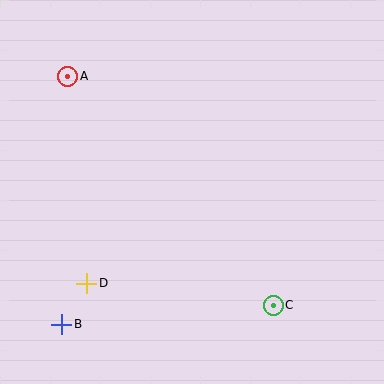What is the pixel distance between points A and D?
The distance between A and D is 208 pixels.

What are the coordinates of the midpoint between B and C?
The midpoint between B and C is at (167, 315).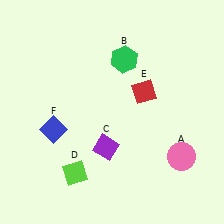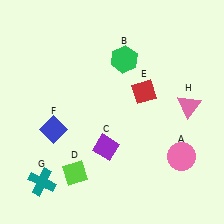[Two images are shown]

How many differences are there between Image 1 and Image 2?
There are 2 differences between the two images.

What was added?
A teal cross (G), a pink triangle (H) were added in Image 2.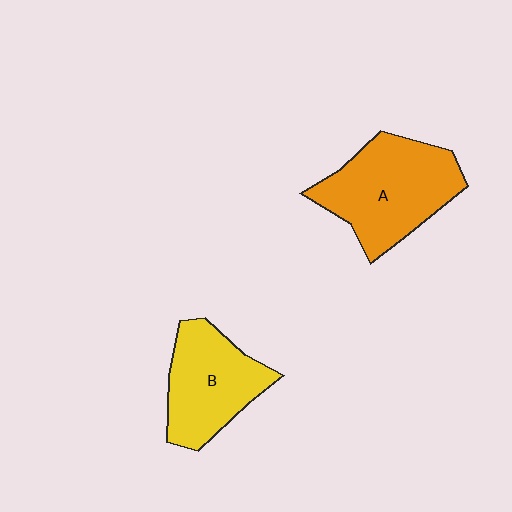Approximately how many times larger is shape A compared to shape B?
Approximately 1.3 times.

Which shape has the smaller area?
Shape B (yellow).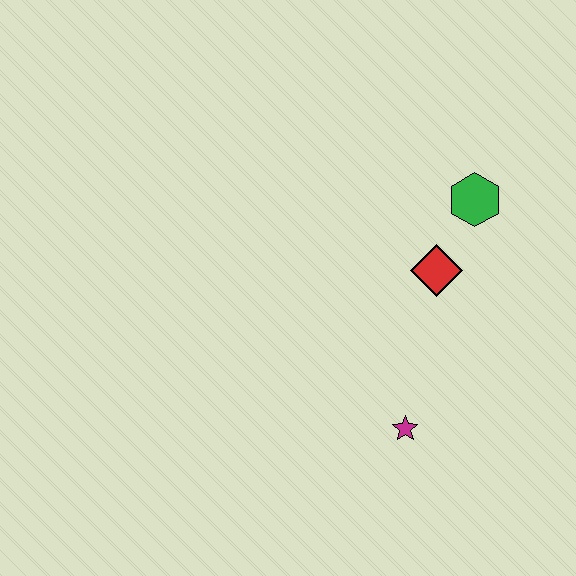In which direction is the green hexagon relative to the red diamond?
The green hexagon is above the red diamond.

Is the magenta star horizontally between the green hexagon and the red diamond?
No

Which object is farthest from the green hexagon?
The magenta star is farthest from the green hexagon.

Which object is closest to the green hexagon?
The red diamond is closest to the green hexagon.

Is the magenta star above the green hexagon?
No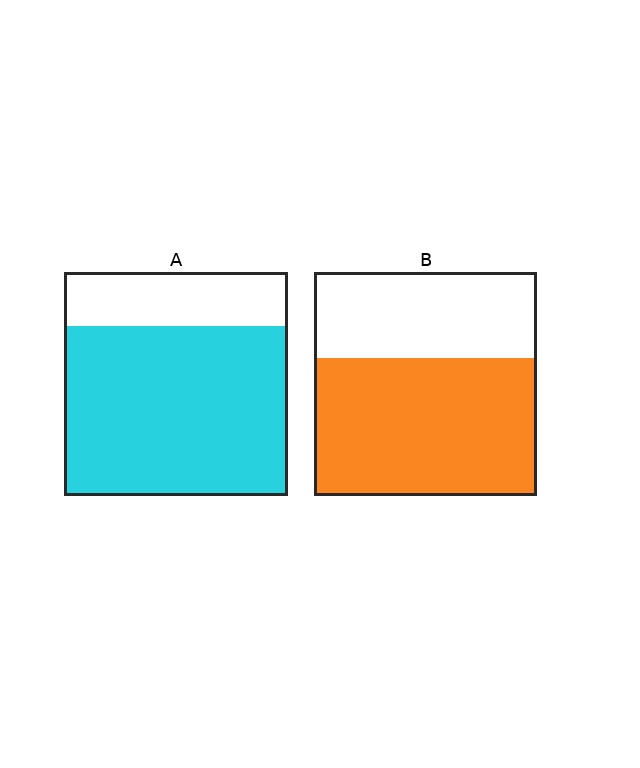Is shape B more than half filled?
Yes.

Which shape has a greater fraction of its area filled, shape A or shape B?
Shape A.